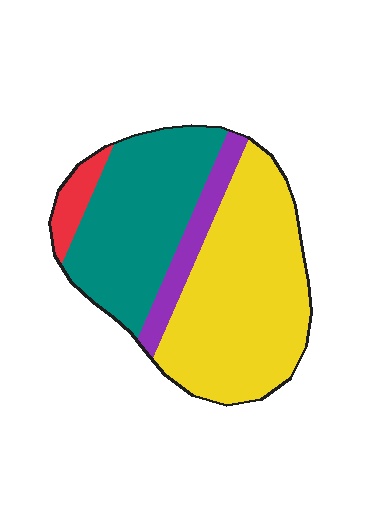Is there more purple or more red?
Purple.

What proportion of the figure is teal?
Teal covers roughly 35% of the figure.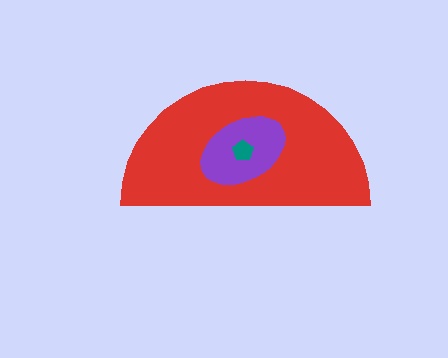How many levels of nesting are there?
3.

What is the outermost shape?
The red semicircle.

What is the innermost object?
The teal pentagon.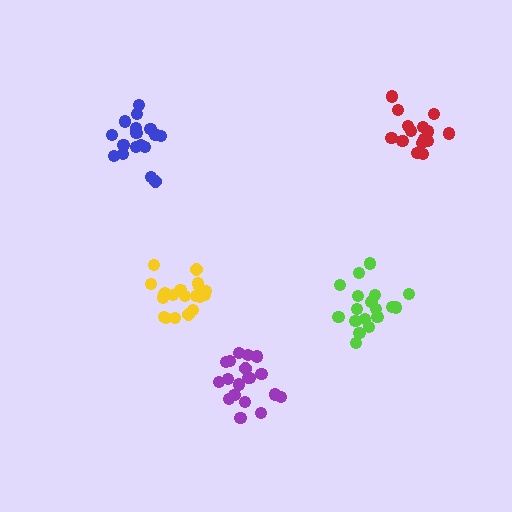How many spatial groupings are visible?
There are 5 spatial groupings.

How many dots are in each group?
Group 1: 15 dots, Group 2: 17 dots, Group 3: 20 dots, Group 4: 19 dots, Group 5: 19 dots (90 total).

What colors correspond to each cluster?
The clusters are colored: red, blue, yellow, lime, purple.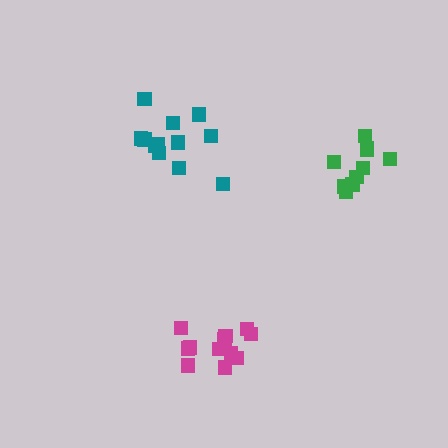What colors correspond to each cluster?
The clusters are colored: teal, green, magenta.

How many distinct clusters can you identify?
There are 3 distinct clusters.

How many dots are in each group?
Group 1: 12 dots, Group 2: 10 dots, Group 3: 13 dots (35 total).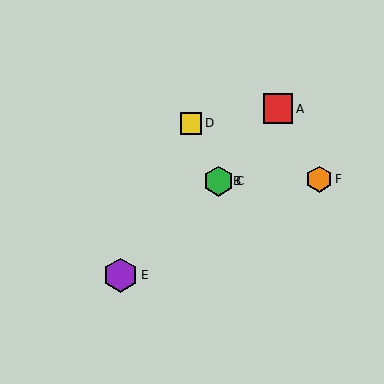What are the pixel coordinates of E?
Object E is at (121, 275).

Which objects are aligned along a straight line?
Objects B, C, D are aligned along a straight line.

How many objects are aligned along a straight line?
3 objects (B, C, D) are aligned along a straight line.